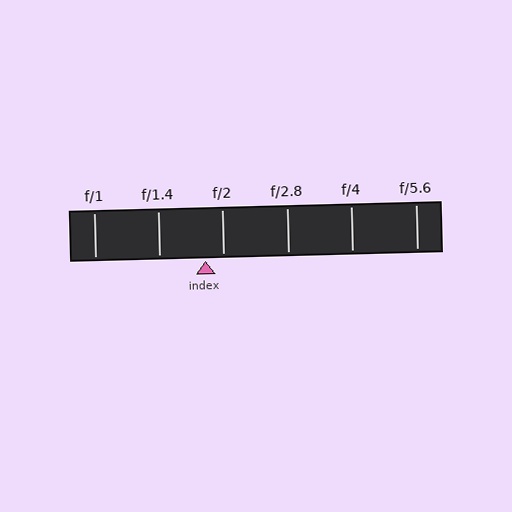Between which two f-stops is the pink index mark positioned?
The index mark is between f/1.4 and f/2.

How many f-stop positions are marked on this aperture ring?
There are 6 f-stop positions marked.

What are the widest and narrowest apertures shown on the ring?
The widest aperture shown is f/1 and the narrowest is f/5.6.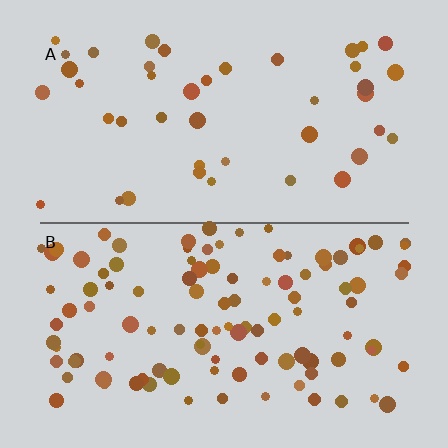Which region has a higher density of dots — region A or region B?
B (the bottom).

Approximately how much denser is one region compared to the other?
Approximately 2.4× — region B over region A.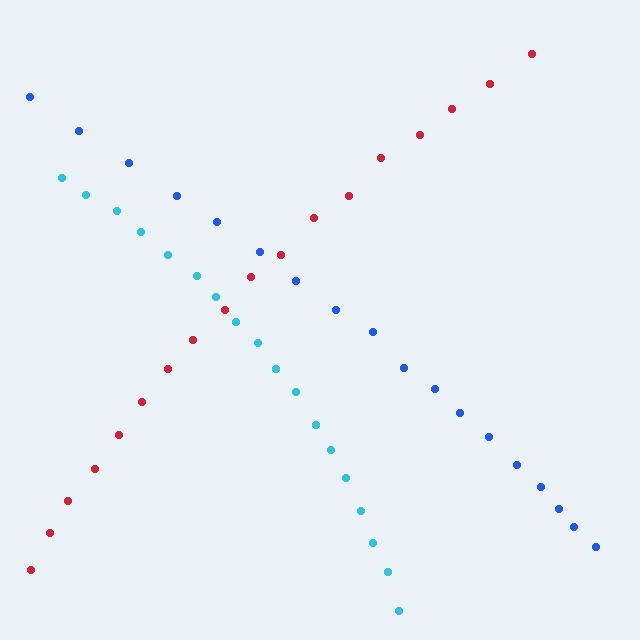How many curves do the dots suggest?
There are 3 distinct paths.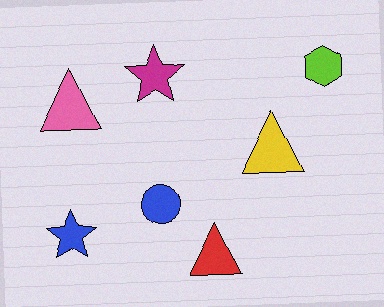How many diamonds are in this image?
There are no diamonds.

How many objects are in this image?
There are 7 objects.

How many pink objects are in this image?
There is 1 pink object.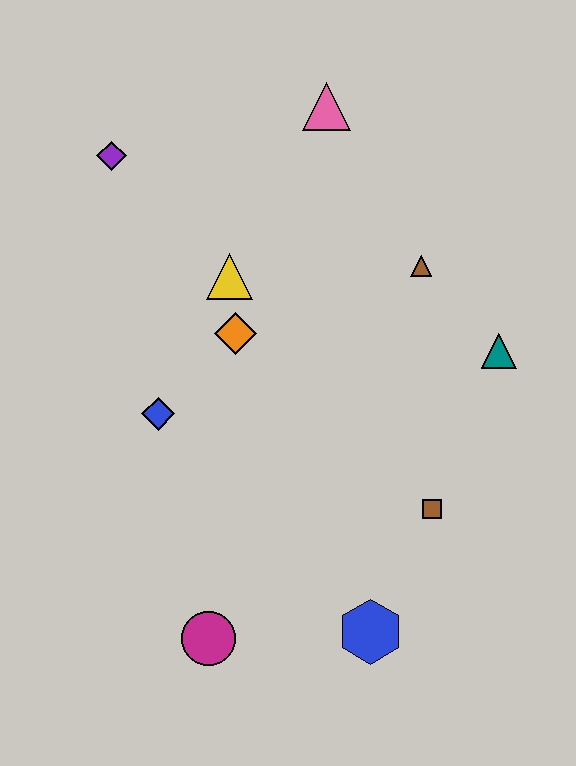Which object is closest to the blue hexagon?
The brown square is closest to the blue hexagon.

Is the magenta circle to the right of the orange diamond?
No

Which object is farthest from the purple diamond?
The blue hexagon is farthest from the purple diamond.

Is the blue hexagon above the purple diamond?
No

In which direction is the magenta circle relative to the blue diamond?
The magenta circle is below the blue diamond.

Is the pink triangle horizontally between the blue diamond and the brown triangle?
Yes